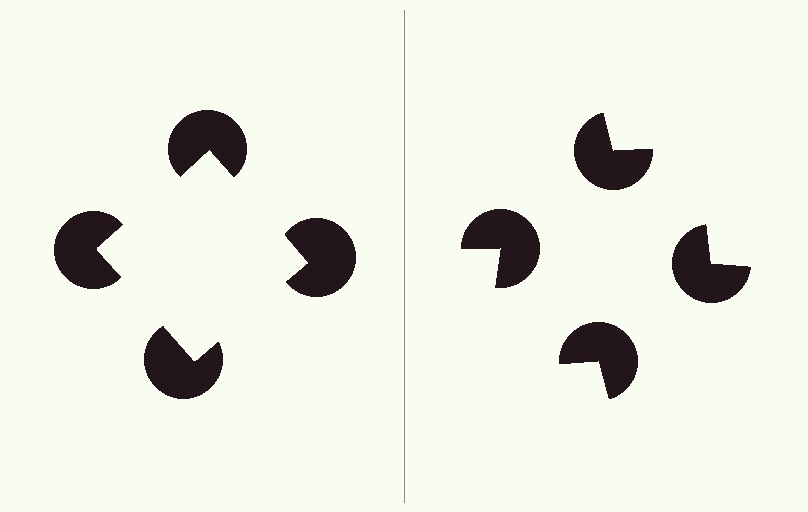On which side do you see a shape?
An illusory square appears on the left side. On the right side the wedge cuts are rotated, so no coherent shape forms.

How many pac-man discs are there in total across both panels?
8 — 4 on each side.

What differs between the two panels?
The pac-man discs are positioned identically on both sides; only the wedge orientations differ. On the left they align to a square; on the right they are misaligned.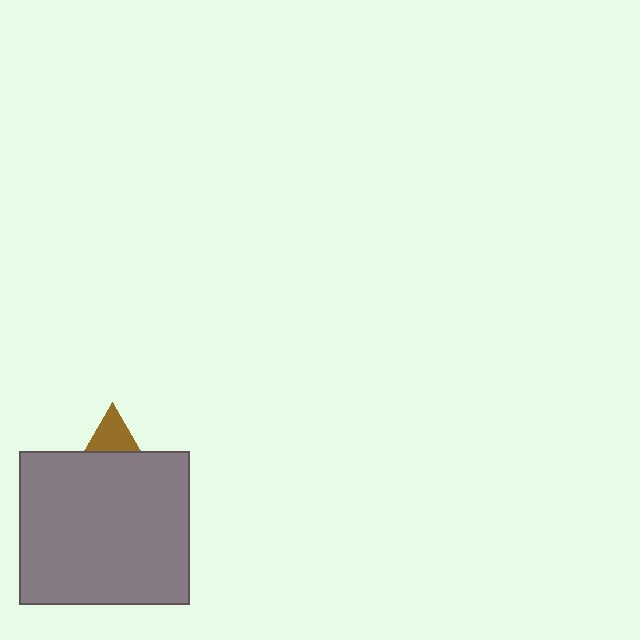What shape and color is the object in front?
The object in front is a gray rectangle.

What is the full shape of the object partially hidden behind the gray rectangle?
The partially hidden object is a brown triangle.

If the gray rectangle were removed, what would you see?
You would see the complete brown triangle.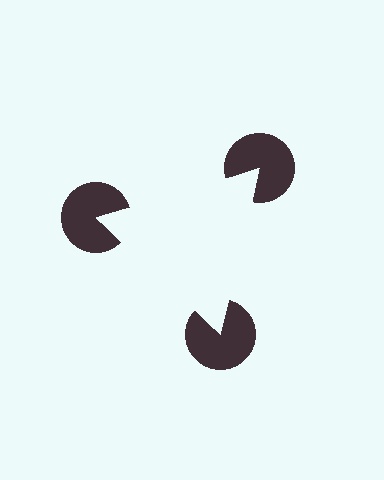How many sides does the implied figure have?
3 sides.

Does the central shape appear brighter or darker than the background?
It typically appears slightly brighter than the background, even though no actual brightness change is drawn.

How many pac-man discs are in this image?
There are 3 — one at each vertex of the illusory triangle.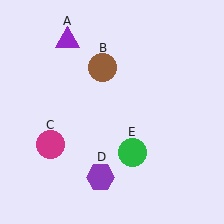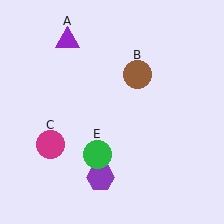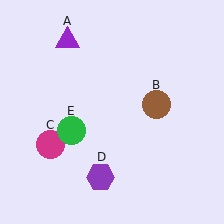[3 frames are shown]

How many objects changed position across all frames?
2 objects changed position: brown circle (object B), green circle (object E).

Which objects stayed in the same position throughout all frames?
Purple triangle (object A) and magenta circle (object C) and purple hexagon (object D) remained stationary.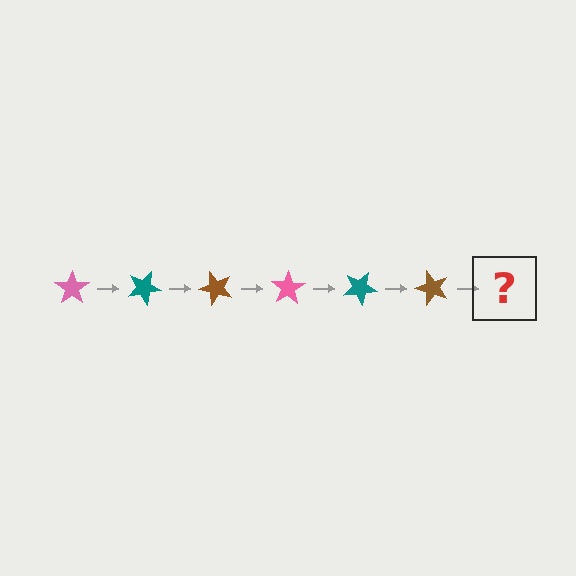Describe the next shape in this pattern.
It should be a pink star, rotated 150 degrees from the start.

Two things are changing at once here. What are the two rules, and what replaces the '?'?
The two rules are that it rotates 25 degrees each step and the color cycles through pink, teal, and brown. The '?' should be a pink star, rotated 150 degrees from the start.